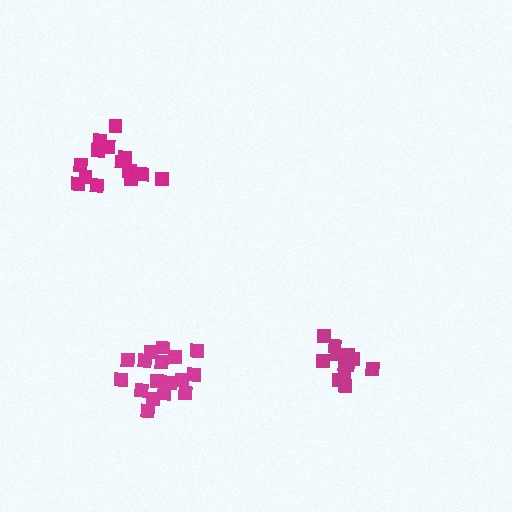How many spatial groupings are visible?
There are 3 spatial groupings.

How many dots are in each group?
Group 1: 17 dots, Group 2: 12 dots, Group 3: 14 dots (43 total).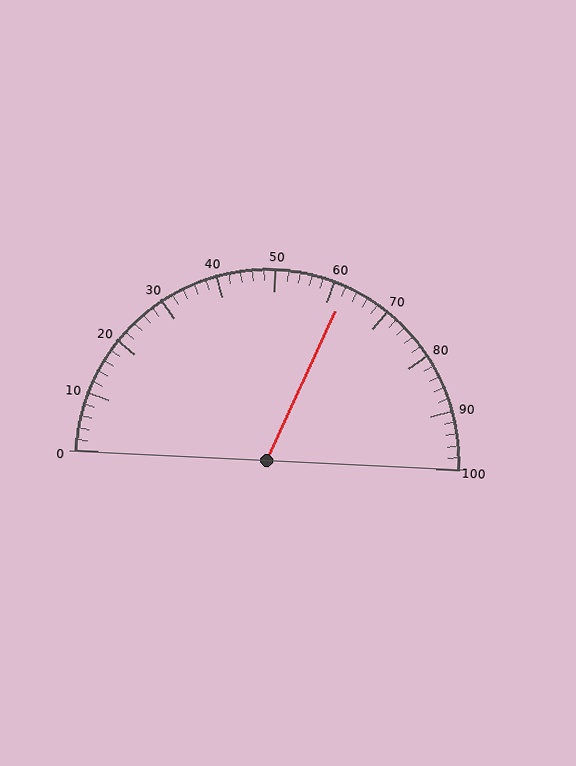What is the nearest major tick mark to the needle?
The nearest major tick mark is 60.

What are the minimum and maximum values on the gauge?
The gauge ranges from 0 to 100.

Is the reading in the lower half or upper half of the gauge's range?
The reading is in the upper half of the range (0 to 100).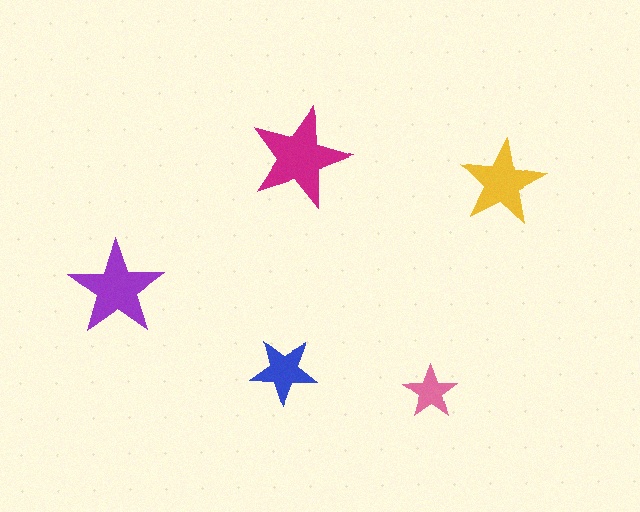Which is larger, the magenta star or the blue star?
The magenta one.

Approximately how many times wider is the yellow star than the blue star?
About 1.5 times wider.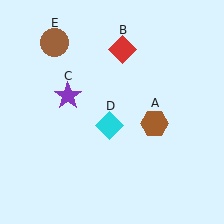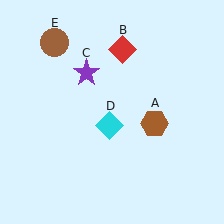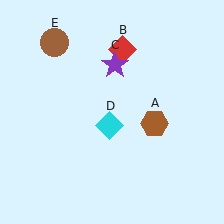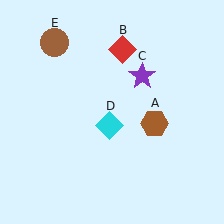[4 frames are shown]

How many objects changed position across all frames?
1 object changed position: purple star (object C).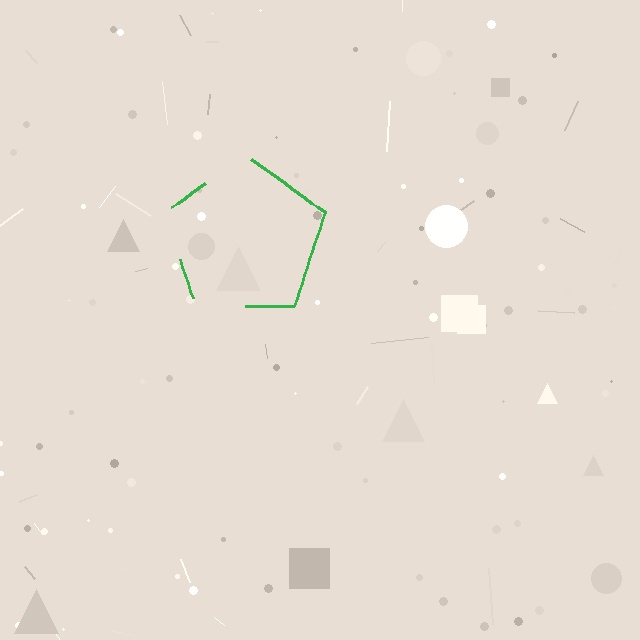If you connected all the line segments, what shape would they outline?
They would outline a pentagon.